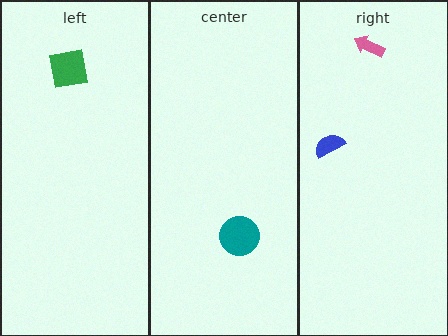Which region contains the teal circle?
The center region.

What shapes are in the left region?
The green square.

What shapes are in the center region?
The teal circle.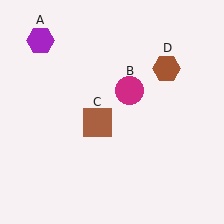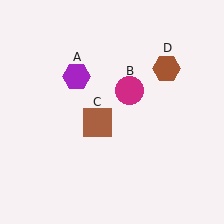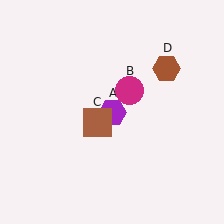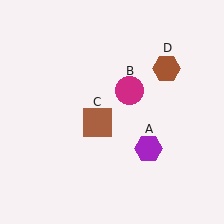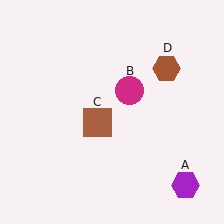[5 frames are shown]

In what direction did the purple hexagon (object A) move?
The purple hexagon (object A) moved down and to the right.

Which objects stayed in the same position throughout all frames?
Magenta circle (object B) and brown square (object C) and brown hexagon (object D) remained stationary.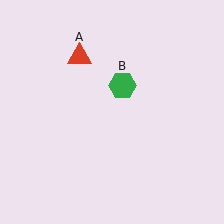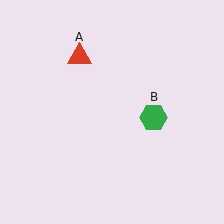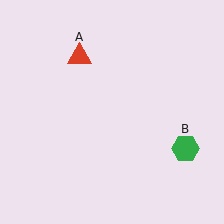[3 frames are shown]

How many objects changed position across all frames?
1 object changed position: green hexagon (object B).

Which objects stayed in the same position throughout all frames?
Red triangle (object A) remained stationary.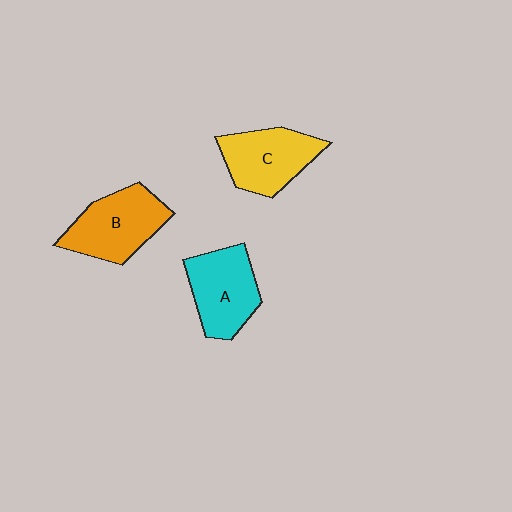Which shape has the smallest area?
Shape C (yellow).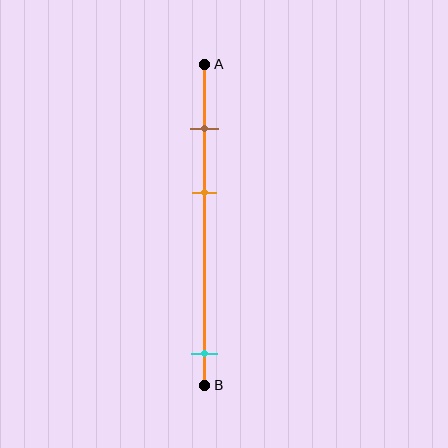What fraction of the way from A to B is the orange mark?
The orange mark is approximately 40% (0.4) of the way from A to B.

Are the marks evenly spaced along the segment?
No, the marks are not evenly spaced.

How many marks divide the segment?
There are 3 marks dividing the segment.